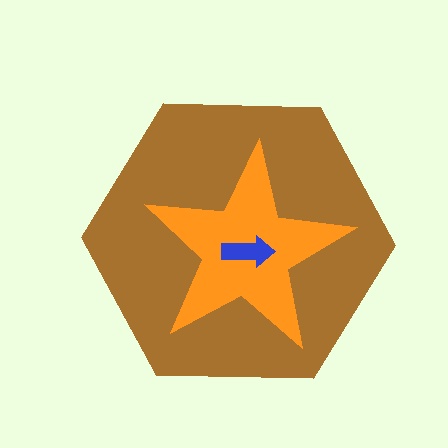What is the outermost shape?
The brown hexagon.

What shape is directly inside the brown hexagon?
The orange star.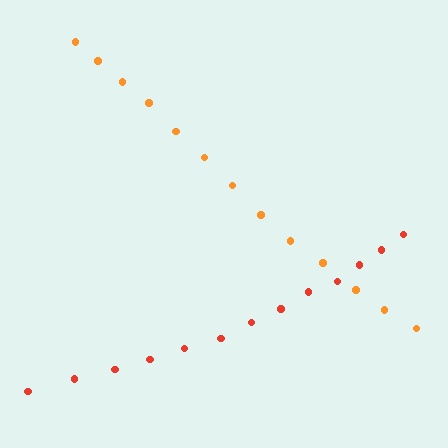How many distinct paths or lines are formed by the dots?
There are 2 distinct paths.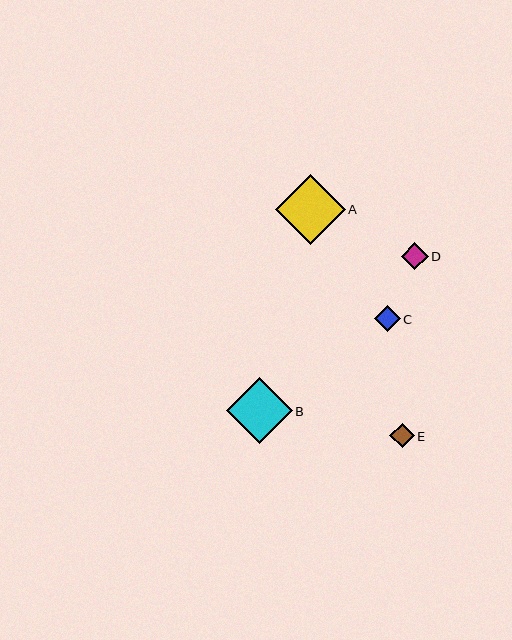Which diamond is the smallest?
Diamond E is the smallest with a size of approximately 24 pixels.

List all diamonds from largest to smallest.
From largest to smallest: A, B, D, C, E.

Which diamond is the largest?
Diamond A is the largest with a size of approximately 70 pixels.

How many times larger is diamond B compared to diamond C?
Diamond B is approximately 2.6 times the size of diamond C.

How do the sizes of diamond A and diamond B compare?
Diamond A and diamond B are approximately the same size.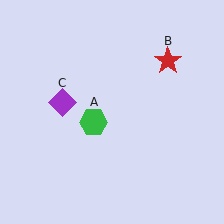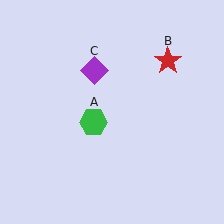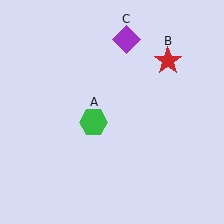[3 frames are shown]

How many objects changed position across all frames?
1 object changed position: purple diamond (object C).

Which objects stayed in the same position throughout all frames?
Green hexagon (object A) and red star (object B) remained stationary.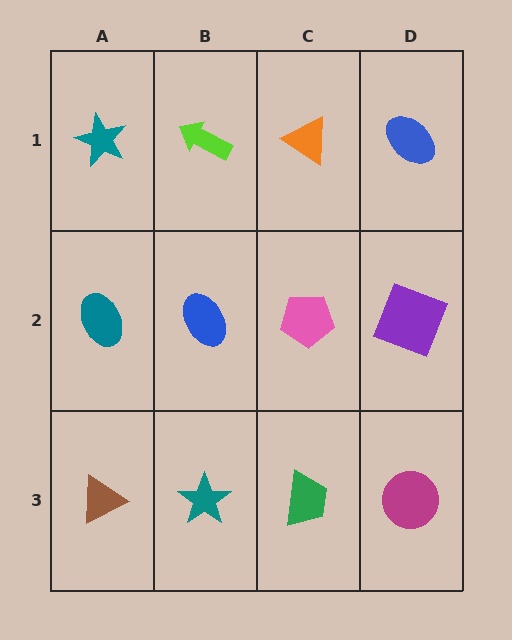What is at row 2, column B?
A blue ellipse.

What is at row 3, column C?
A green trapezoid.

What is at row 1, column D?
A blue ellipse.